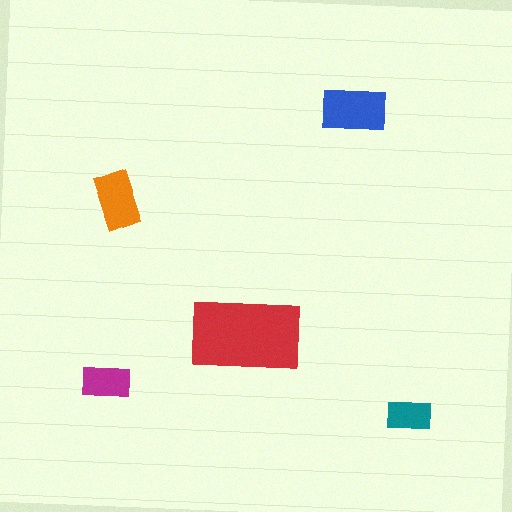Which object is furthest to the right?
The teal rectangle is rightmost.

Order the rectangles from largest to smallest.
the red one, the blue one, the orange one, the magenta one, the teal one.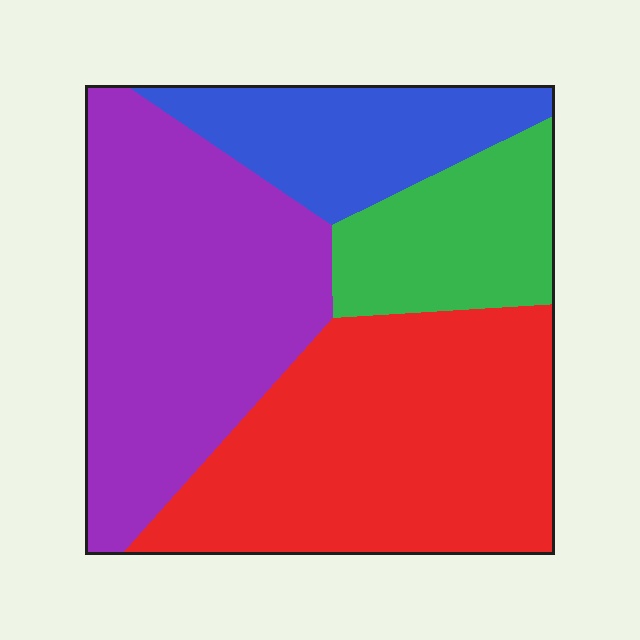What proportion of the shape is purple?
Purple covers around 35% of the shape.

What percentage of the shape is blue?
Blue takes up about one sixth (1/6) of the shape.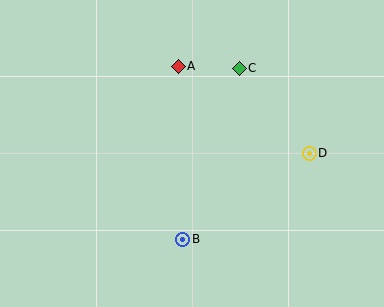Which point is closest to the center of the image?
Point B at (183, 239) is closest to the center.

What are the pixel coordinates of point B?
Point B is at (183, 239).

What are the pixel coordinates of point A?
Point A is at (178, 66).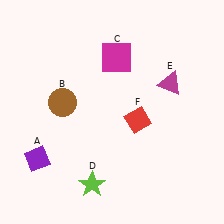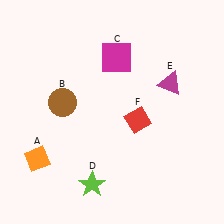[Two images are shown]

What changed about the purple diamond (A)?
In Image 1, A is purple. In Image 2, it changed to orange.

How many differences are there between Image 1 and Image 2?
There is 1 difference between the two images.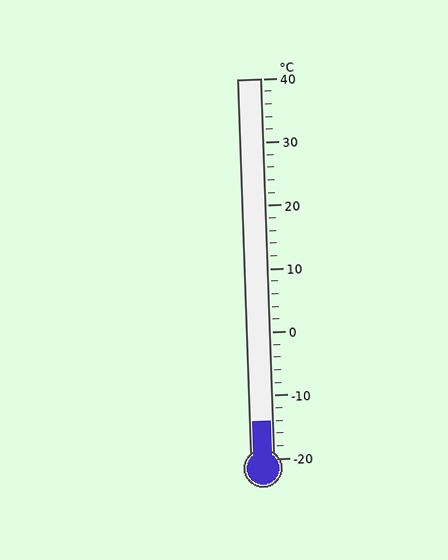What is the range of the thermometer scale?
The thermometer scale ranges from -20°C to 40°C.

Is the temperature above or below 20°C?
The temperature is below 20°C.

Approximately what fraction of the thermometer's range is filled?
The thermometer is filled to approximately 10% of its range.